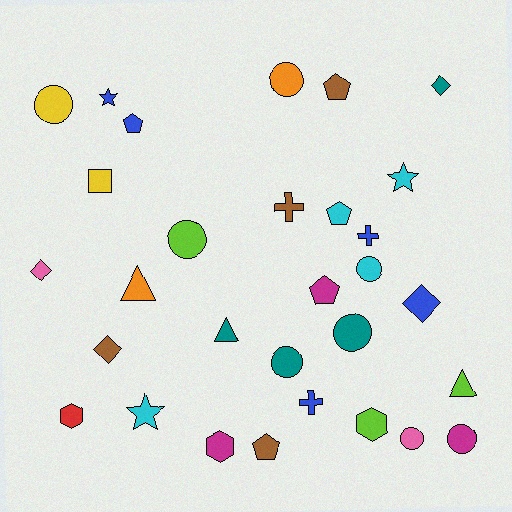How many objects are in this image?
There are 30 objects.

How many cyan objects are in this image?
There are 4 cyan objects.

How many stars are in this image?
There are 3 stars.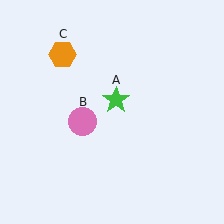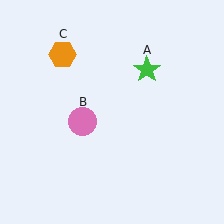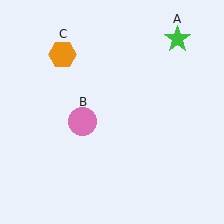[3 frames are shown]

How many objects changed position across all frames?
1 object changed position: green star (object A).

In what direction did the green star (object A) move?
The green star (object A) moved up and to the right.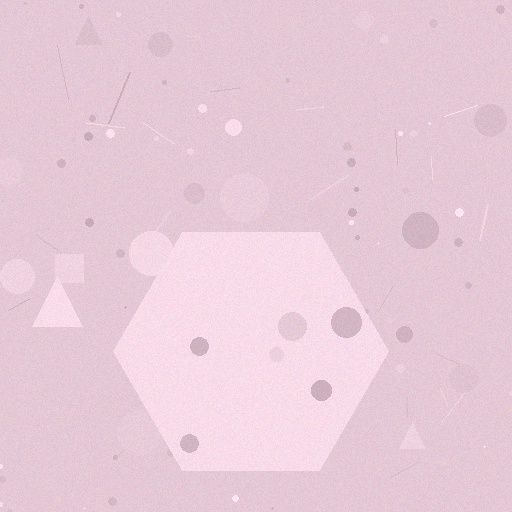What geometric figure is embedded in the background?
A hexagon is embedded in the background.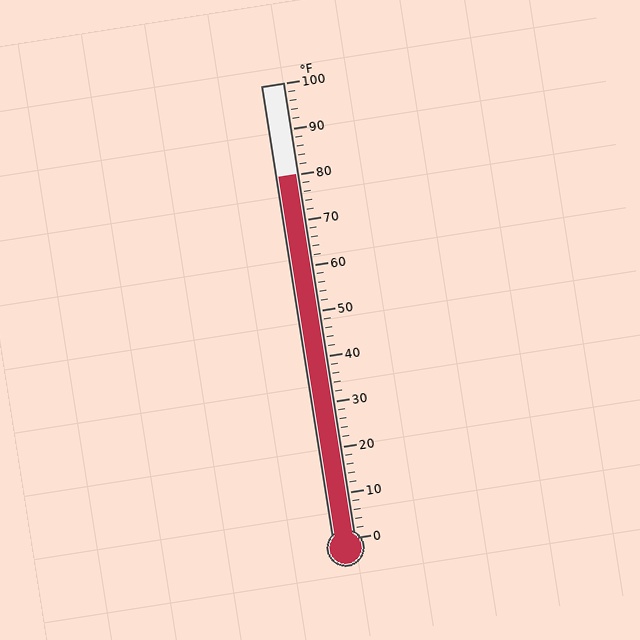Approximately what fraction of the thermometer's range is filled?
The thermometer is filled to approximately 80% of its range.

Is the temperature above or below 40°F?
The temperature is above 40°F.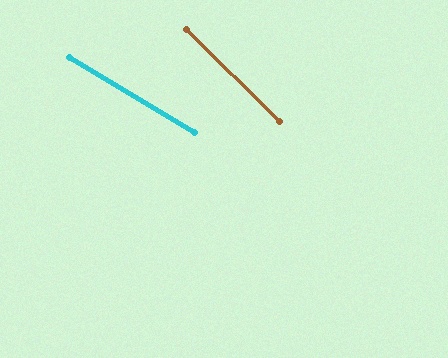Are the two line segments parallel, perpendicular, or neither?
Neither parallel nor perpendicular — they differ by about 14°.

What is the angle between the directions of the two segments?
Approximately 14 degrees.